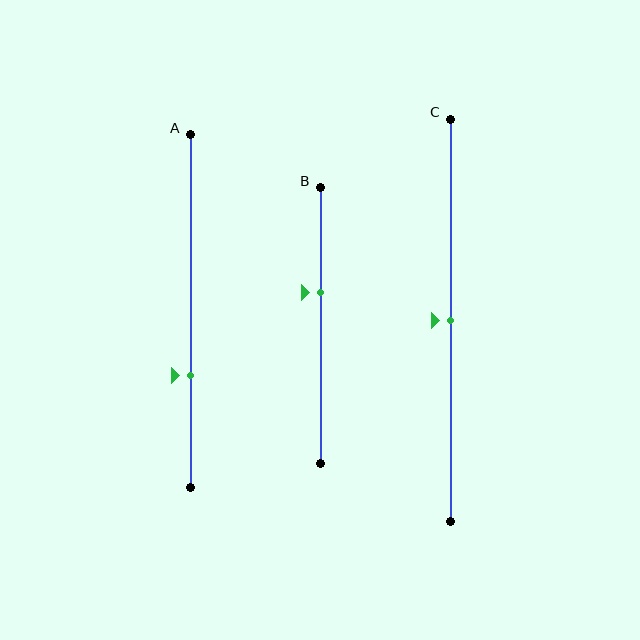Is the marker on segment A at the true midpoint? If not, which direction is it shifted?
No, the marker on segment A is shifted downward by about 18% of the segment length.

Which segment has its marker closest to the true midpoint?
Segment C has its marker closest to the true midpoint.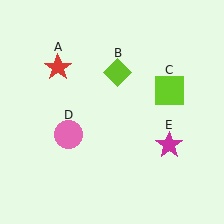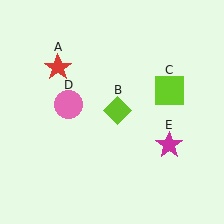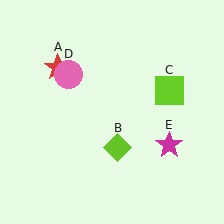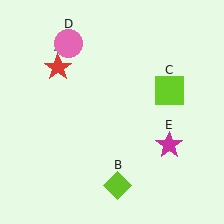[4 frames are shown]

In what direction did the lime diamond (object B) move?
The lime diamond (object B) moved down.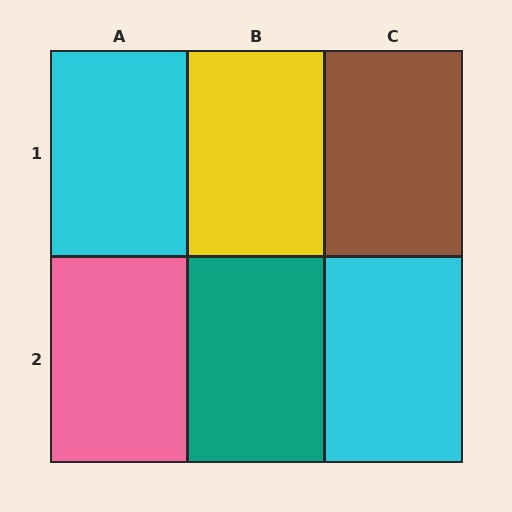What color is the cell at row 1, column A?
Cyan.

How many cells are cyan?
2 cells are cyan.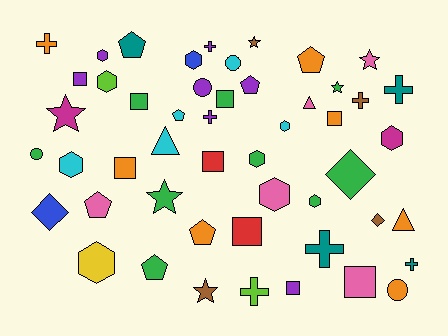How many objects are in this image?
There are 50 objects.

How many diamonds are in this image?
There are 3 diamonds.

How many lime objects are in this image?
There are 2 lime objects.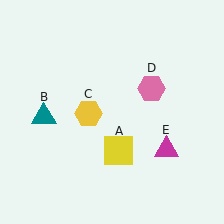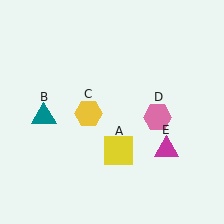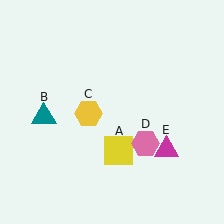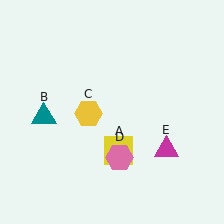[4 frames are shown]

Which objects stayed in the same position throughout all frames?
Yellow square (object A) and teal triangle (object B) and yellow hexagon (object C) and magenta triangle (object E) remained stationary.